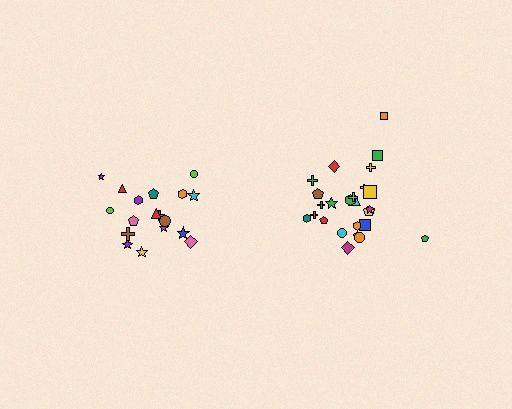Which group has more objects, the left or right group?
The right group.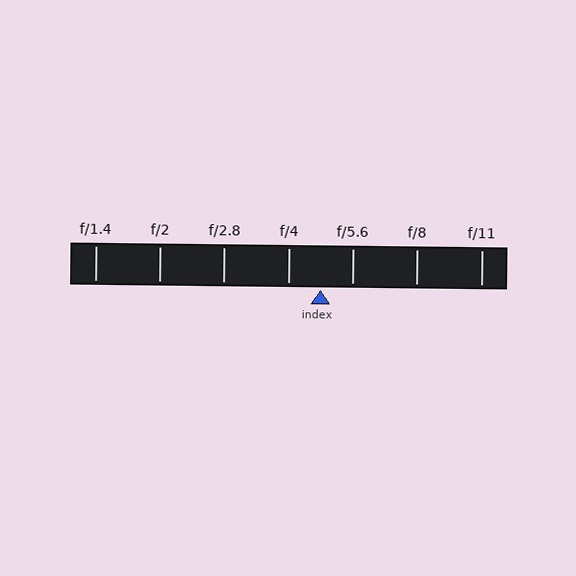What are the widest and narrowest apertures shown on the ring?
The widest aperture shown is f/1.4 and the narrowest is f/11.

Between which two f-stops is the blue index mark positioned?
The index mark is between f/4 and f/5.6.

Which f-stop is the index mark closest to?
The index mark is closest to f/5.6.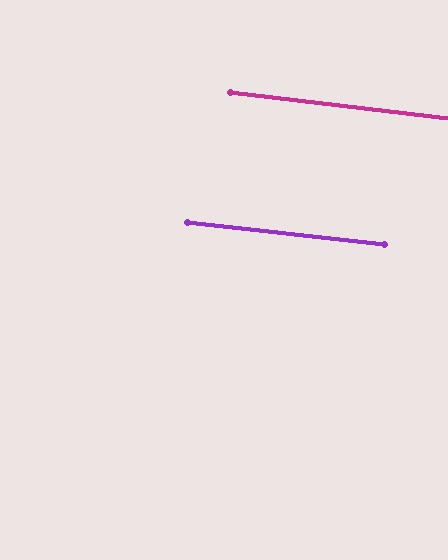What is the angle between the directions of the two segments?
Approximately 0 degrees.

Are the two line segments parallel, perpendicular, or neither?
Parallel — their directions differ by only 0.1°.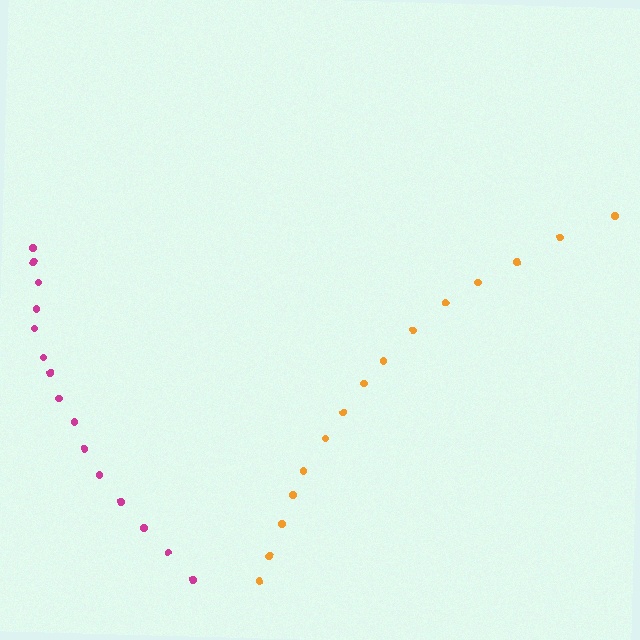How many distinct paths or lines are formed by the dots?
There are 2 distinct paths.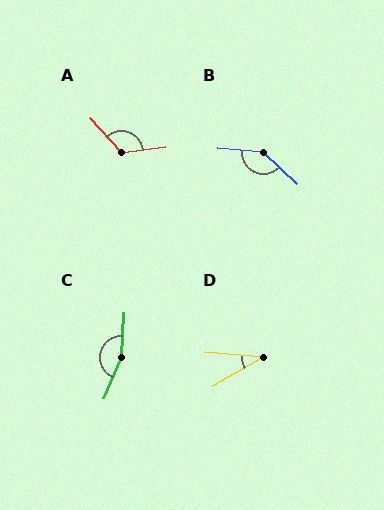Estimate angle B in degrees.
Approximately 143 degrees.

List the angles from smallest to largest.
D (35°), A (125°), B (143°), C (160°).